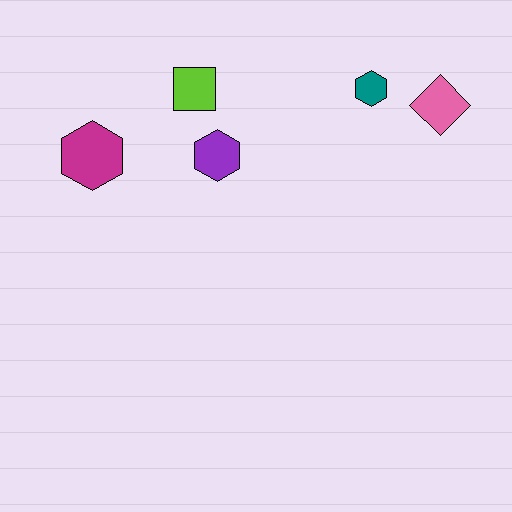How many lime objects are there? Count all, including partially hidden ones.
There is 1 lime object.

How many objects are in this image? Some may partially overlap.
There are 5 objects.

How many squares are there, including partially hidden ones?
There is 1 square.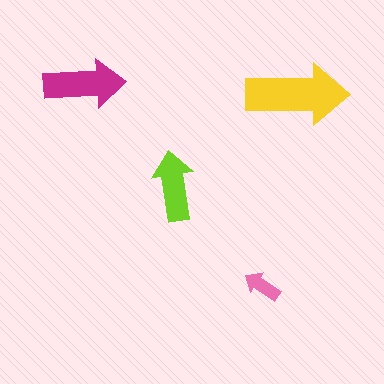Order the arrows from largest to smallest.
the yellow one, the magenta one, the lime one, the pink one.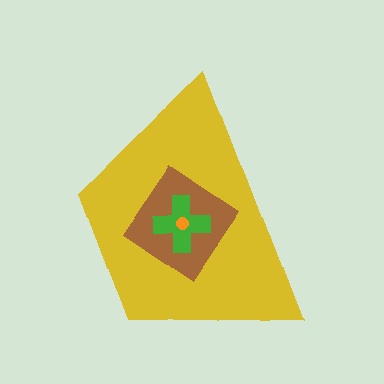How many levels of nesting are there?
4.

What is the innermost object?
The orange circle.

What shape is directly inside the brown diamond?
The green cross.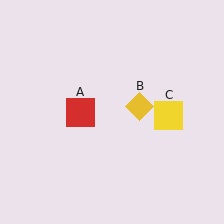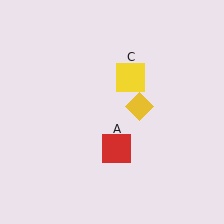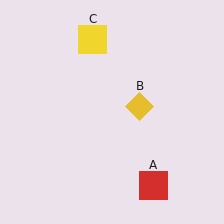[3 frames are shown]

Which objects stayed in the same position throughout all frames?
Yellow diamond (object B) remained stationary.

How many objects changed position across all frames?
2 objects changed position: red square (object A), yellow square (object C).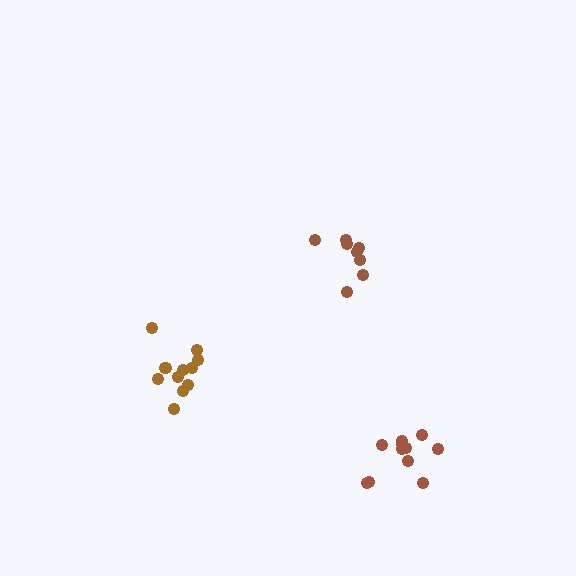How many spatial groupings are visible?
There are 3 spatial groupings.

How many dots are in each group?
Group 1: 8 dots, Group 2: 11 dots, Group 3: 11 dots (30 total).